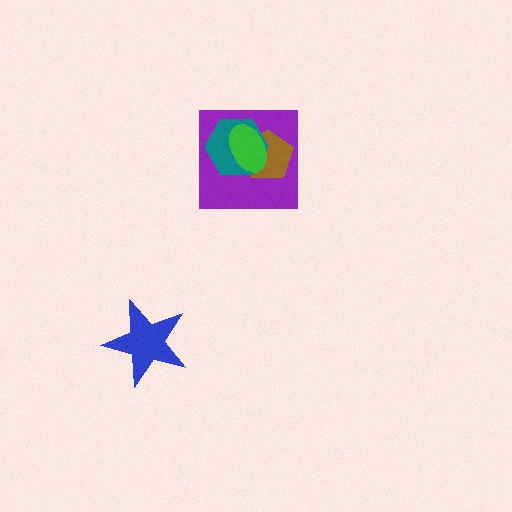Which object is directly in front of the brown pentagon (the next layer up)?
The teal hexagon is directly in front of the brown pentagon.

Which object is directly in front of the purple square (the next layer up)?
The brown pentagon is directly in front of the purple square.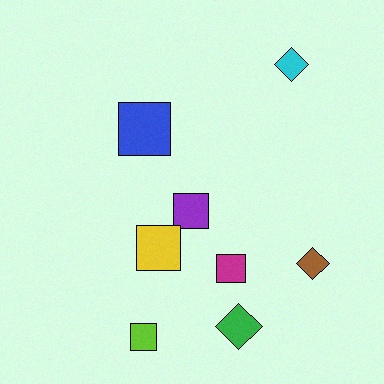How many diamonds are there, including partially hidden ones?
There are 3 diamonds.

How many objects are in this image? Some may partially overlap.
There are 8 objects.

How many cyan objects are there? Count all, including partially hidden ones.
There is 1 cyan object.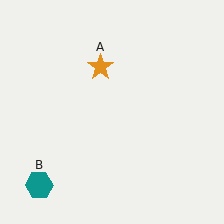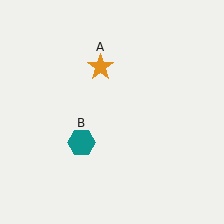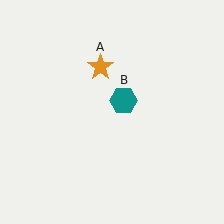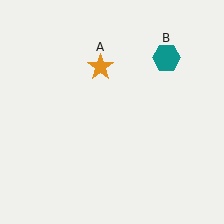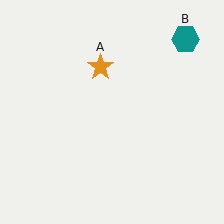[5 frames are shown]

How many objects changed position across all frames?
1 object changed position: teal hexagon (object B).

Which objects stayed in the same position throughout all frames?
Orange star (object A) remained stationary.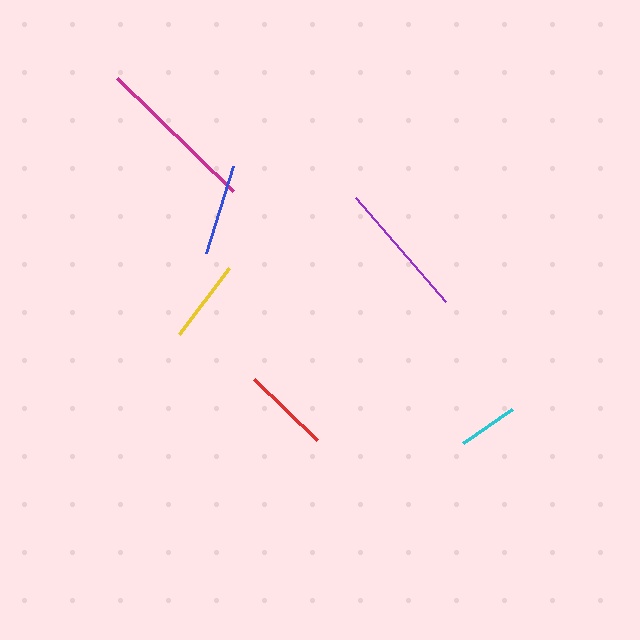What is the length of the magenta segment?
The magenta segment is approximately 161 pixels long.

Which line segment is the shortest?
The cyan line is the shortest at approximately 60 pixels.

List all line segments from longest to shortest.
From longest to shortest: magenta, purple, blue, red, yellow, cyan.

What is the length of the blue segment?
The blue segment is approximately 92 pixels long.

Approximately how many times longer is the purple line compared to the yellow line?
The purple line is approximately 1.7 times the length of the yellow line.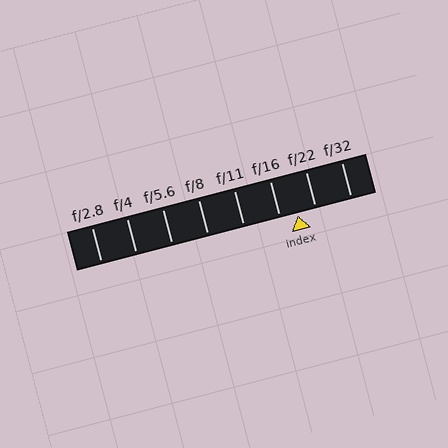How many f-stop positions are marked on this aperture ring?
There are 8 f-stop positions marked.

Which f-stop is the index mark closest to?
The index mark is closest to f/16.